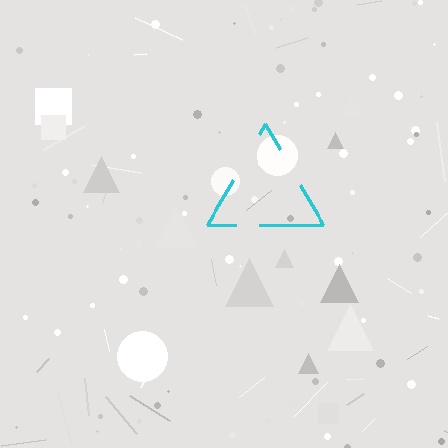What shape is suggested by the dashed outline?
The dashed outline suggests a triangle.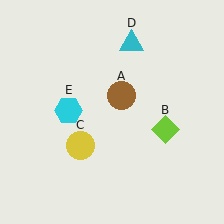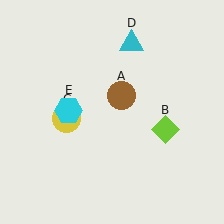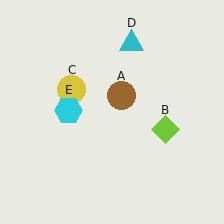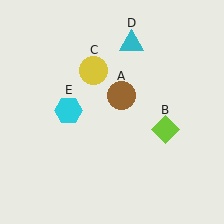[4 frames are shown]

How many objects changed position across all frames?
1 object changed position: yellow circle (object C).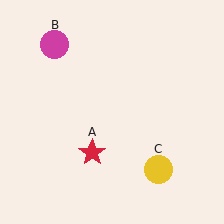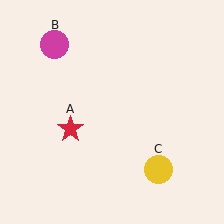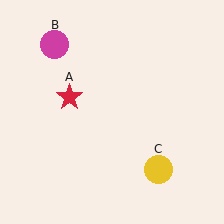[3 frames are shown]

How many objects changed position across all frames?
1 object changed position: red star (object A).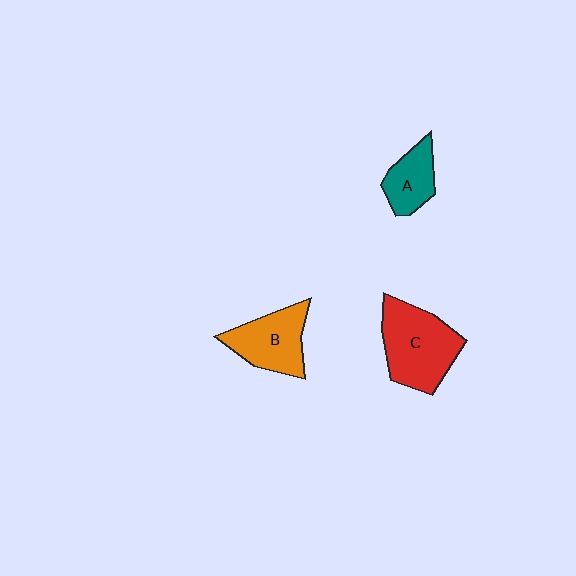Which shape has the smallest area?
Shape A (teal).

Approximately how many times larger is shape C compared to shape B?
Approximately 1.4 times.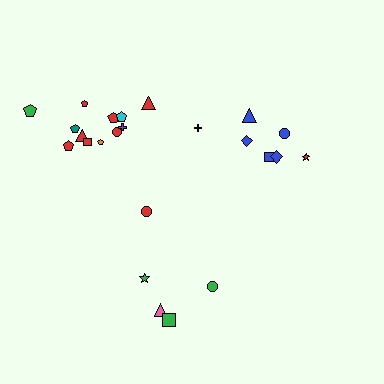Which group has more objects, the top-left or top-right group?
The top-left group.